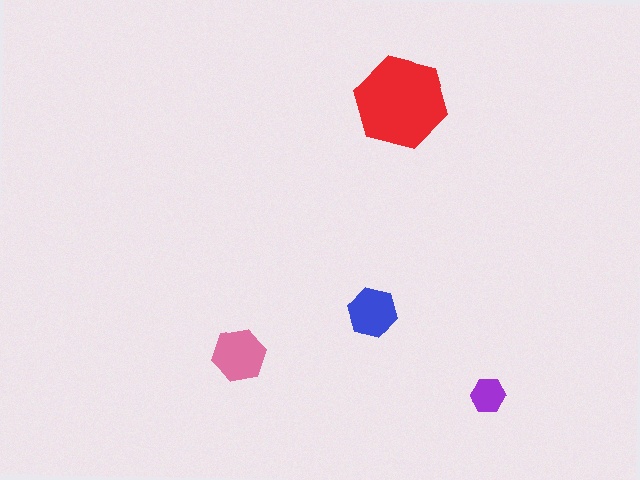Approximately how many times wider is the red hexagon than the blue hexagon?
About 2 times wider.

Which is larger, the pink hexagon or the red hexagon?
The red one.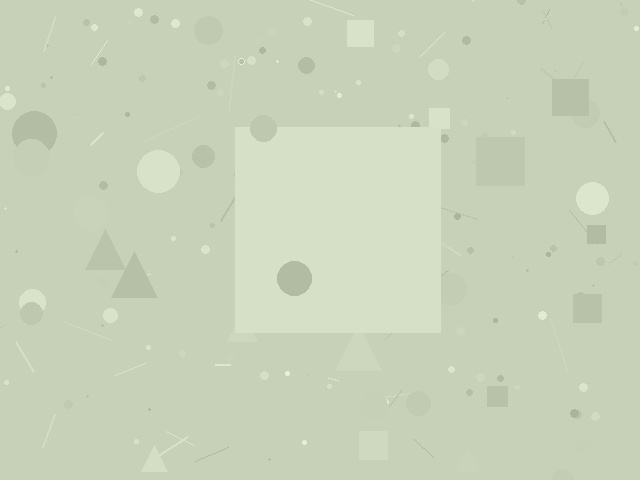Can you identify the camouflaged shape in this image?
The camouflaged shape is a square.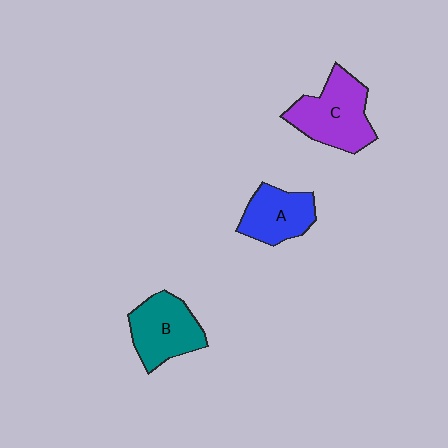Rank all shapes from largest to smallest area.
From largest to smallest: C (purple), B (teal), A (blue).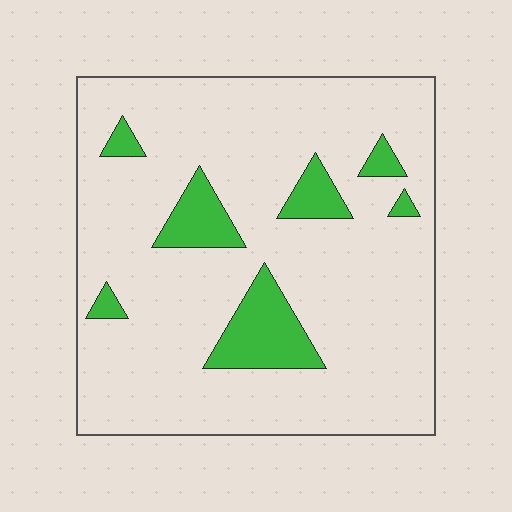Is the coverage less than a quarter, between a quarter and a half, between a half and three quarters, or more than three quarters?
Less than a quarter.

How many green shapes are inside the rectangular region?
7.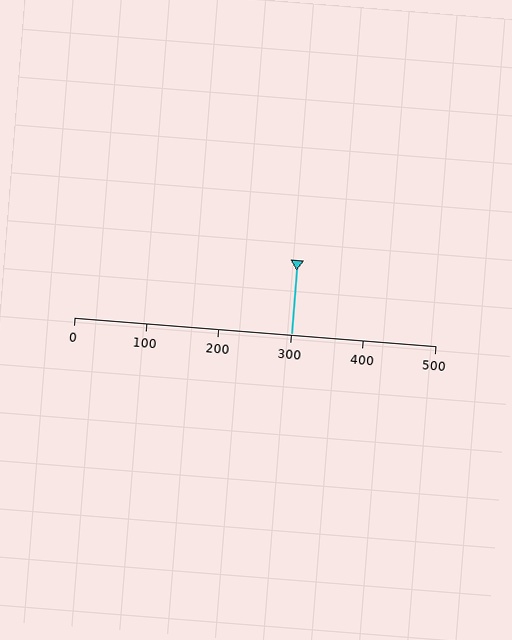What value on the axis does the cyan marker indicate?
The marker indicates approximately 300.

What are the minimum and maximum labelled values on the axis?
The axis runs from 0 to 500.